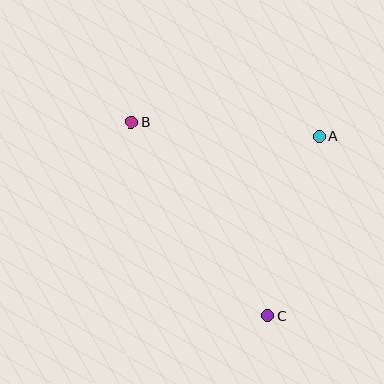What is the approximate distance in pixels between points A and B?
The distance between A and B is approximately 189 pixels.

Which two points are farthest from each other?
Points B and C are farthest from each other.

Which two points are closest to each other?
Points A and C are closest to each other.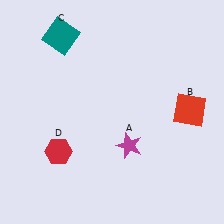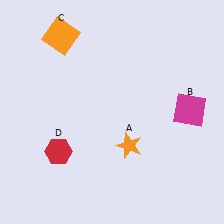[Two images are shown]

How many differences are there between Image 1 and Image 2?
There are 3 differences between the two images.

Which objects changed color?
A changed from magenta to orange. B changed from red to magenta. C changed from teal to orange.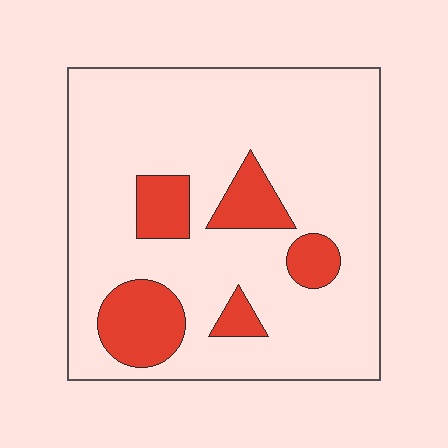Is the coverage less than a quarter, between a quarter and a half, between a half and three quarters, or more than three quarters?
Less than a quarter.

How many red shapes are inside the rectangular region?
5.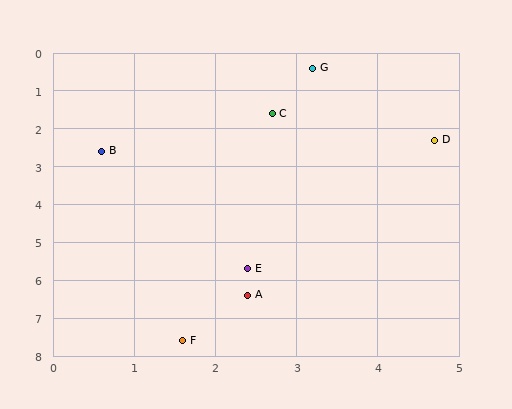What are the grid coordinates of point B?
Point B is at approximately (0.6, 2.6).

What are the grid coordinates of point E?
Point E is at approximately (2.4, 5.7).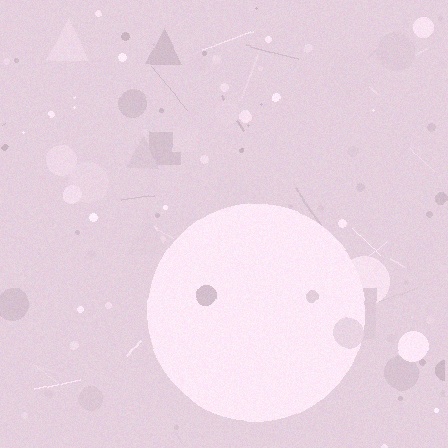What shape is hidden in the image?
A circle is hidden in the image.